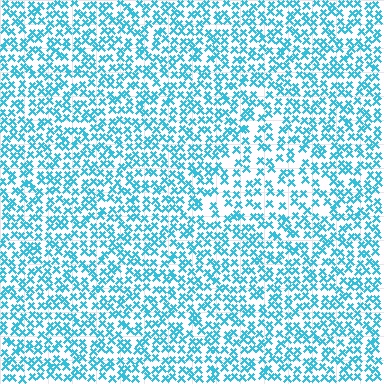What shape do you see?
I see a triangle.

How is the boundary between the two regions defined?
The boundary is defined by a change in element density (approximately 1.5x ratio). All elements are the same color, size, and shape.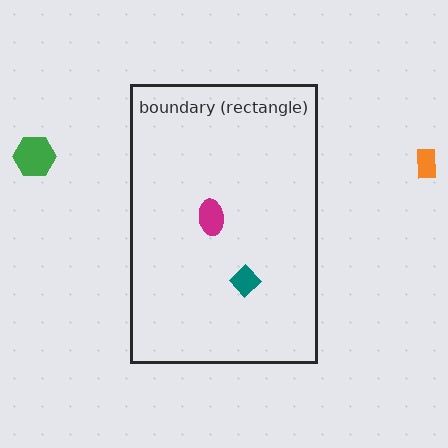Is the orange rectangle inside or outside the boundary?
Outside.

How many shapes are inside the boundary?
2 inside, 2 outside.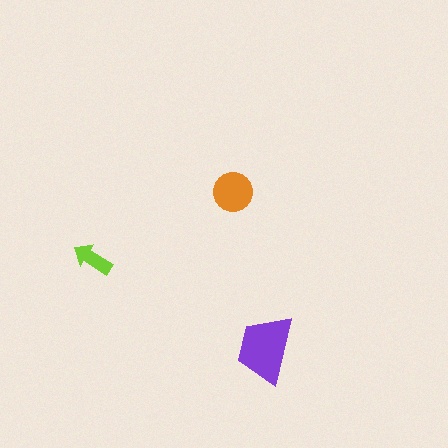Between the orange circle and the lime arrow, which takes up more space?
The orange circle.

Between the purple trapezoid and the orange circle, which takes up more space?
The purple trapezoid.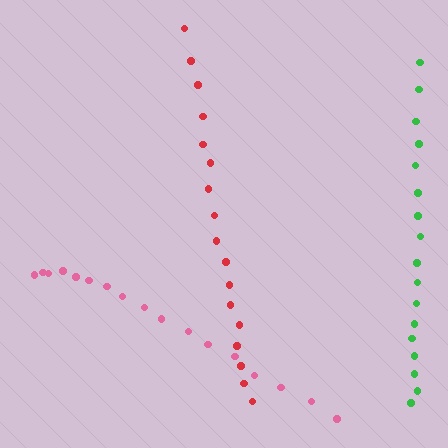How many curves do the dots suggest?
There are 3 distinct paths.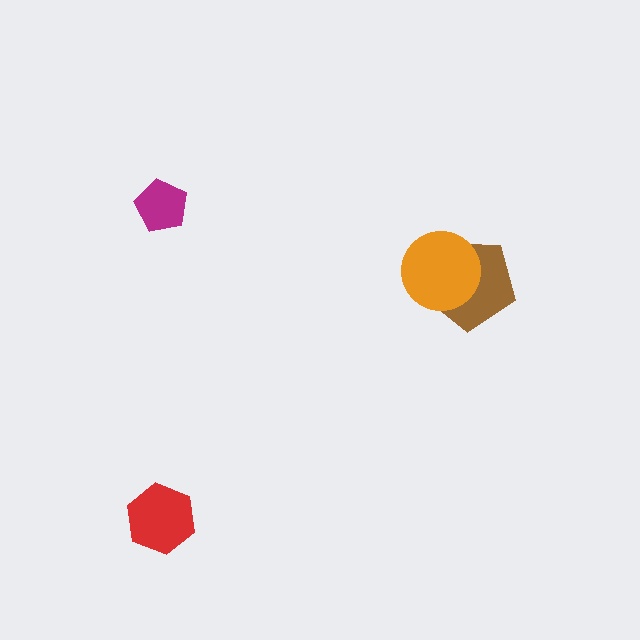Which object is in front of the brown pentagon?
The orange circle is in front of the brown pentagon.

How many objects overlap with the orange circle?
1 object overlaps with the orange circle.